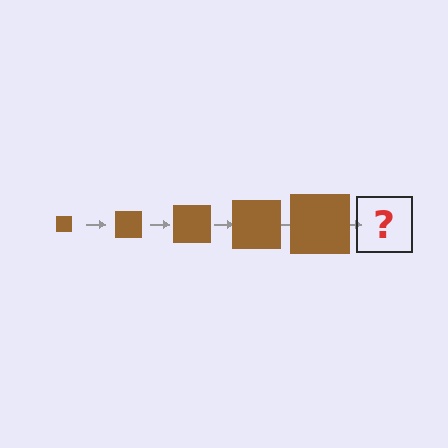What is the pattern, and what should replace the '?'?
The pattern is that the square gets progressively larger each step. The '?' should be a brown square, larger than the previous one.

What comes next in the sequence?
The next element should be a brown square, larger than the previous one.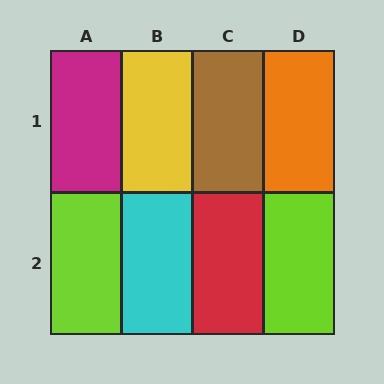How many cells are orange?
1 cell is orange.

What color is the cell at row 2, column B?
Cyan.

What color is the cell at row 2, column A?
Lime.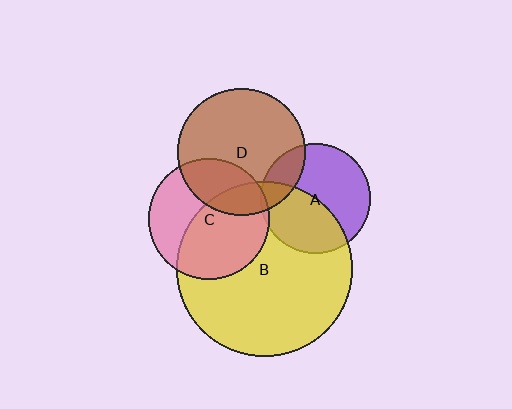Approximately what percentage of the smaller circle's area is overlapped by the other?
Approximately 30%.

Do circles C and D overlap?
Yes.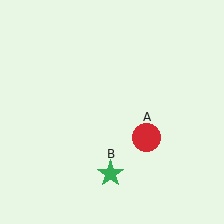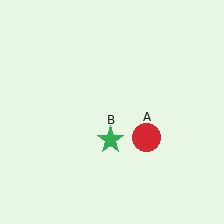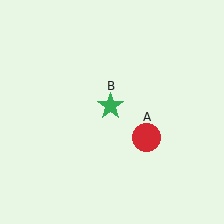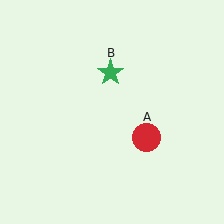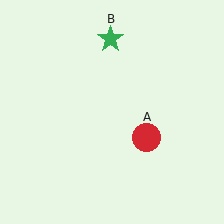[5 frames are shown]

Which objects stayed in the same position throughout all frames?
Red circle (object A) remained stationary.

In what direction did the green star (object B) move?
The green star (object B) moved up.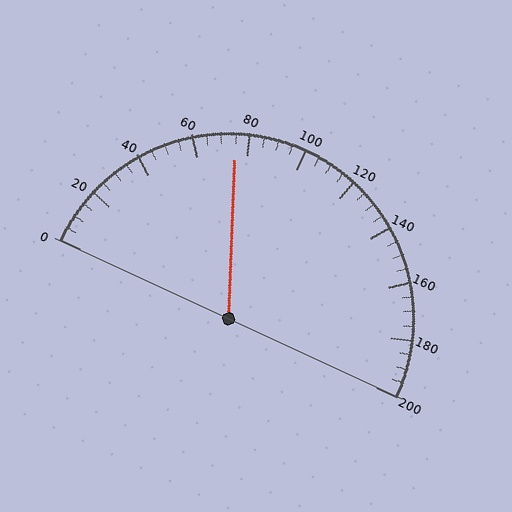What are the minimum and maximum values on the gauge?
The gauge ranges from 0 to 200.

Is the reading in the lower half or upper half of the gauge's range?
The reading is in the lower half of the range (0 to 200).